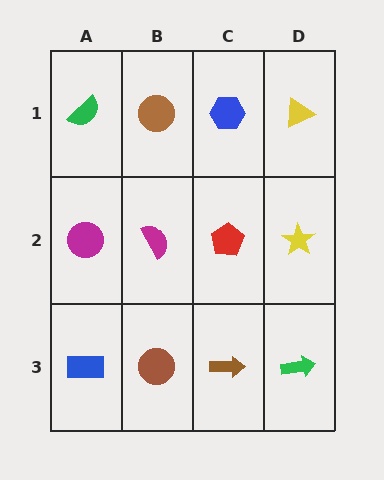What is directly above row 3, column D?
A yellow star.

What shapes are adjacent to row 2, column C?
A blue hexagon (row 1, column C), a brown arrow (row 3, column C), a magenta semicircle (row 2, column B), a yellow star (row 2, column D).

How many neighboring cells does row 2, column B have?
4.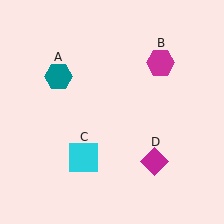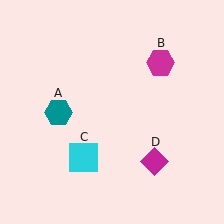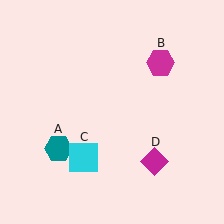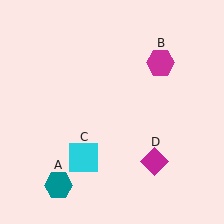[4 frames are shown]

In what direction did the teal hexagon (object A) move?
The teal hexagon (object A) moved down.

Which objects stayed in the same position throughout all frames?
Magenta hexagon (object B) and cyan square (object C) and magenta diamond (object D) remained stationary.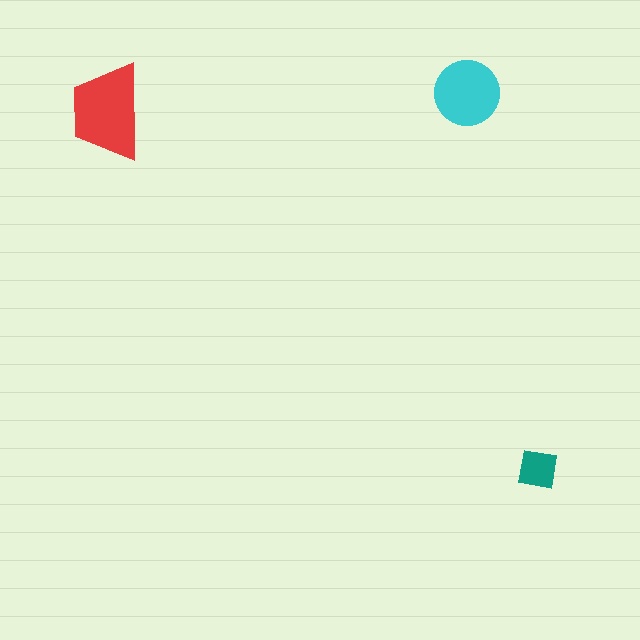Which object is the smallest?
The teal square.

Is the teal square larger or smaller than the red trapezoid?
Smaller.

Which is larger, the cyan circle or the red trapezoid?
The red trapezoid.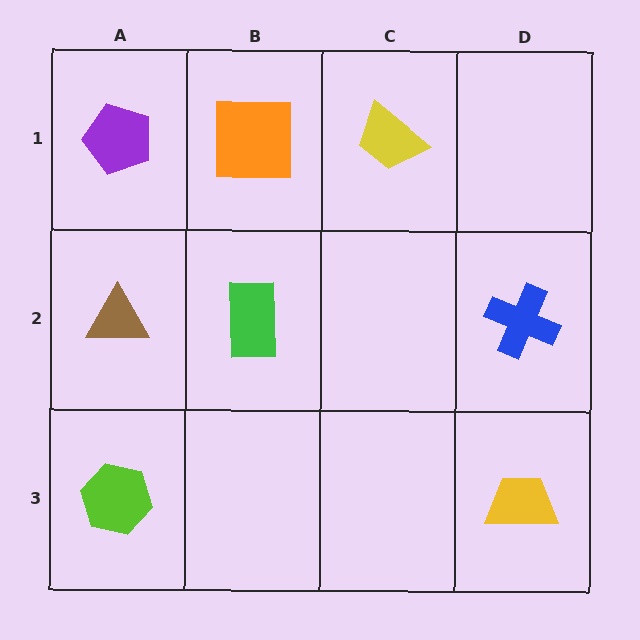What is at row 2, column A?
A brown triangle.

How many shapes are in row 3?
2 shapes.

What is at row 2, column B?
A green rectangle.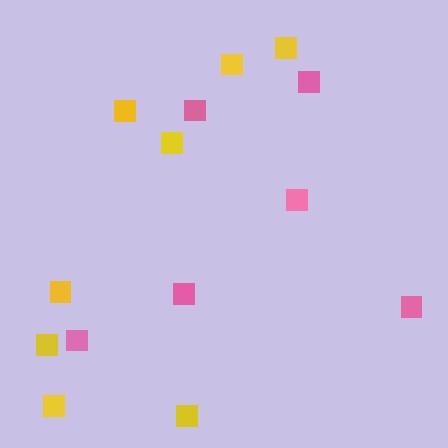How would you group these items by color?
There are 2 groups: one group of pink squares (6) and one group of yellow squares (8).